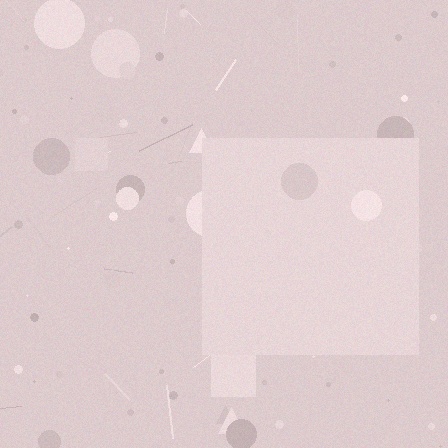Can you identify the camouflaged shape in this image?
The camouflaged shape is a square.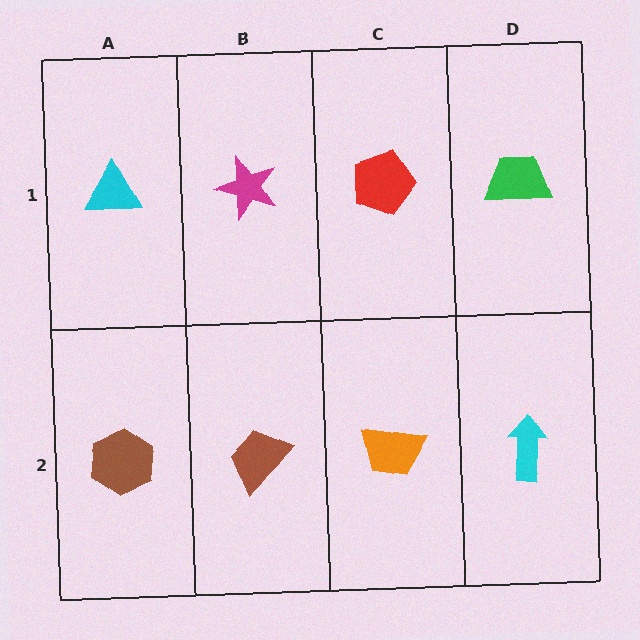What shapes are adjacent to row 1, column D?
A cyan arrow (row 2, column D), a red pentagon (row 1, column C).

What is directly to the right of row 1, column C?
A green trapezoid.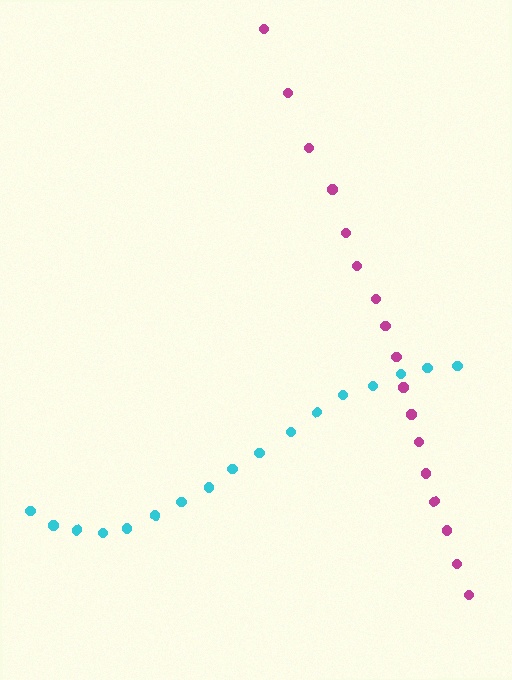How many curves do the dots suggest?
There are 2 distinct paths.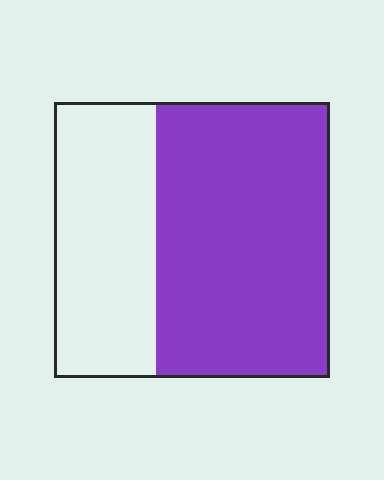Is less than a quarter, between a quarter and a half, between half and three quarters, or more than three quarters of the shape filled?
Between half and three quarters.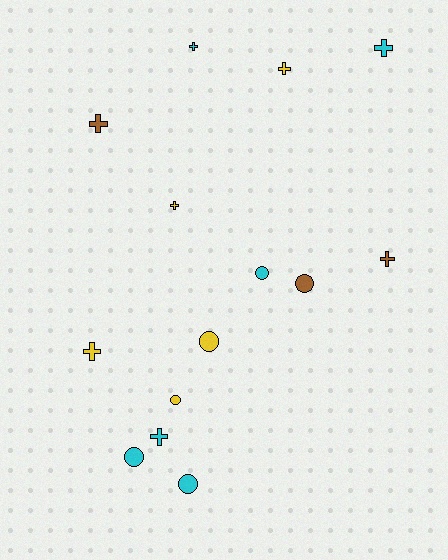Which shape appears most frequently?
Cross, with 8 objects.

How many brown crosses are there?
There are 2 brown crosses.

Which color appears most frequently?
Cyan, with 6 objects.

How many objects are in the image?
There are 14 objects.